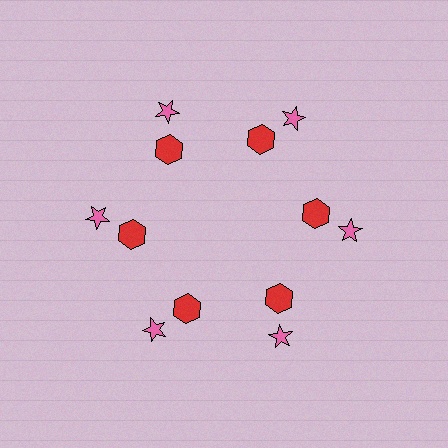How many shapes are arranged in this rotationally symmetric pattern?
There are 12 shapes, arranged in 6 groups of 2.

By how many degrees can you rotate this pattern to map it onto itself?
The pattern maps onto itself every 60 degrees of rotation.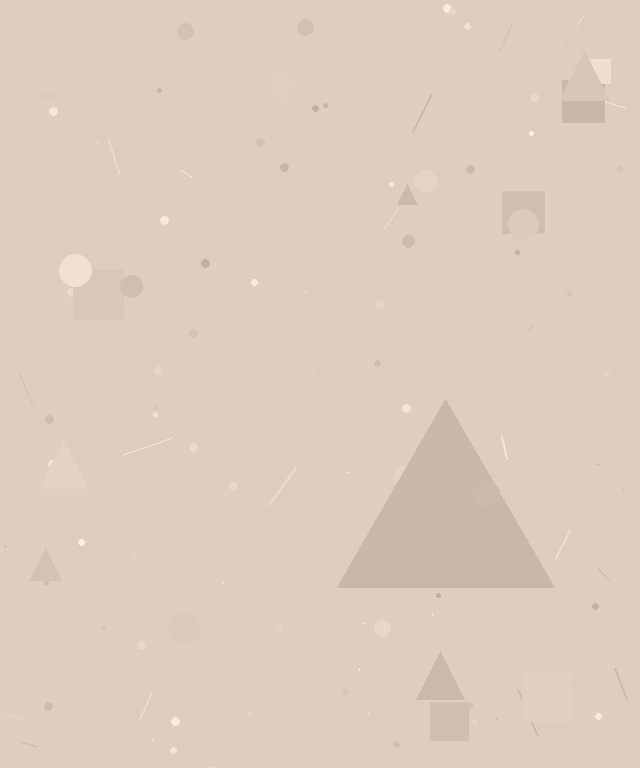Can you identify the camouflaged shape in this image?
The camouflaged shape is a triangle.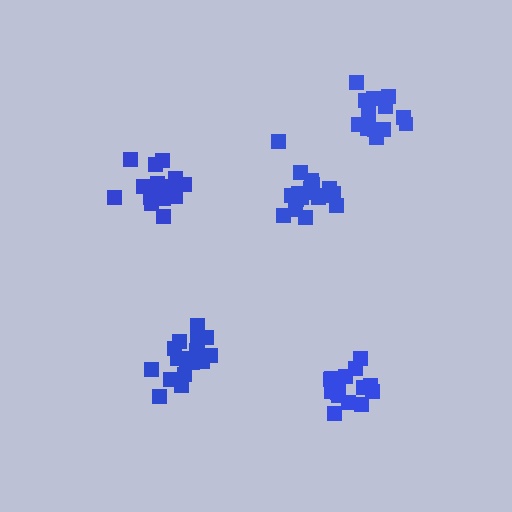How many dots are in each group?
Group 1: 18 dots, Group 2: 18 dots, Group 3: 15 dots, Group 4: 18 dots, Group 5: 15 dots (84 total).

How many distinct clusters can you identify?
There are 5 distinct clusters.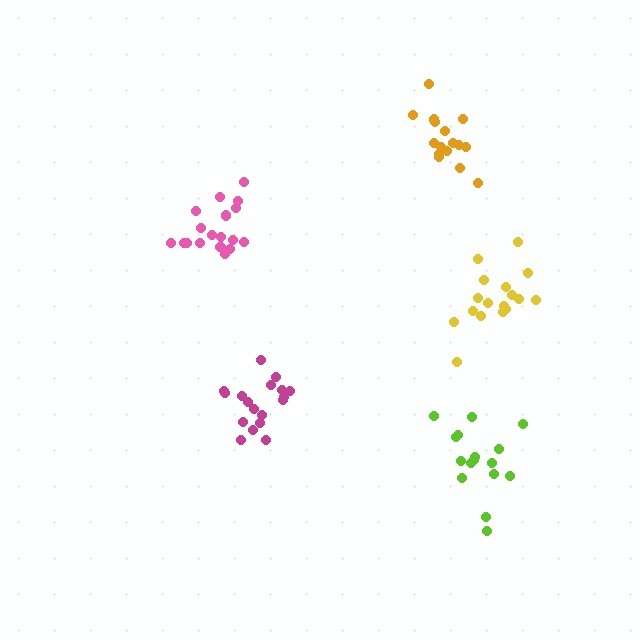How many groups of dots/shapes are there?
There are 5 groups.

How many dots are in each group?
Group 1: 16 dots, Group 2: 18 dots, Group 3: 16 dots, Group 4: 17 dots, Group 5: 18 dots (85 total).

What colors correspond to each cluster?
The clusters are colored: orange, magenta, lime, yellow, pink.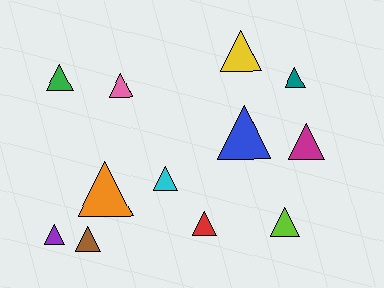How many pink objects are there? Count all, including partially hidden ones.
There is 1 pink object.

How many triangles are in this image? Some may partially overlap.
There are 12 triangles.